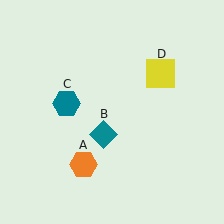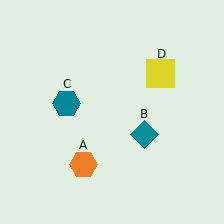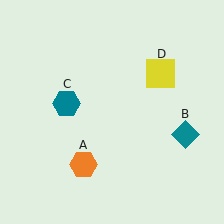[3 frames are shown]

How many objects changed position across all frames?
1 object changed position: teal diamond (object B).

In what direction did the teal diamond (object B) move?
The teal diamond (object B) moved right.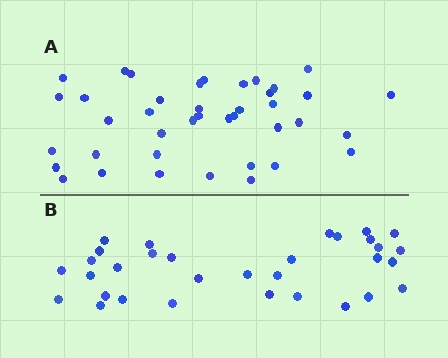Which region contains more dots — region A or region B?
Region A (the top region) has more dots.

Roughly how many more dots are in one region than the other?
Region A has roughly 8 or so more dots than region B.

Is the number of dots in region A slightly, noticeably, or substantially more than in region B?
Region A has noticeably more, but not dramatically so. The ratio is roughly 1.2 to 1.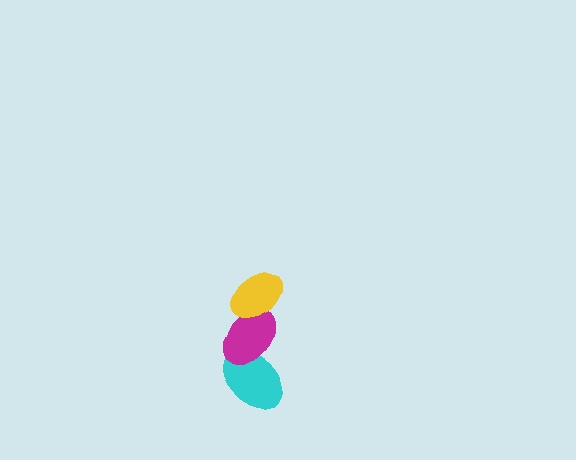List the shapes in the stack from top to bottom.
From top to bottom: the yellow ellipse, the magenta ellipse, the cyan ellipse.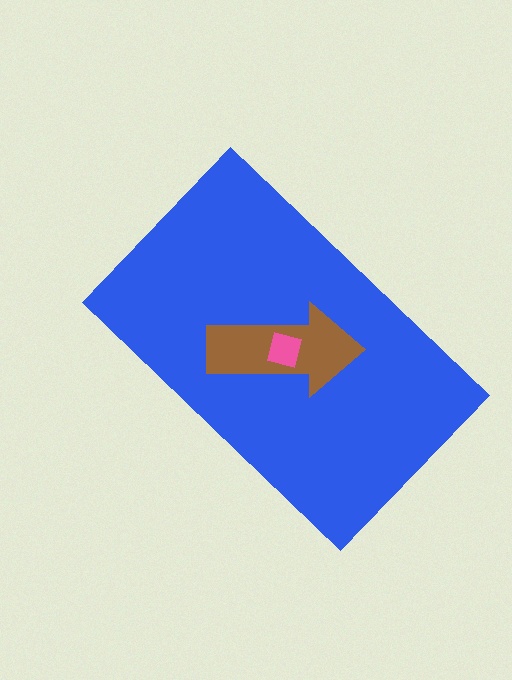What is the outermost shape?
The blue rectangle.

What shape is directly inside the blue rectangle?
The brown arrow.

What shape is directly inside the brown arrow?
The pink square.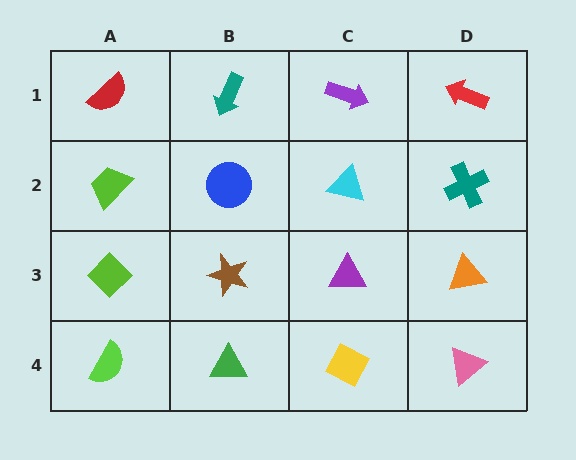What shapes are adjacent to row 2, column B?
A teal arrow (row 1, column B), a brown star (row 3, column B), a lime trapezoid (row 2, column A), a cyan triangle (row 2, column C).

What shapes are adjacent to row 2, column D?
A red arrow (row 1, column D), an orange triangle (row 3, column D), a cyan triangle (row 2, column C).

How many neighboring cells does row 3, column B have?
4.